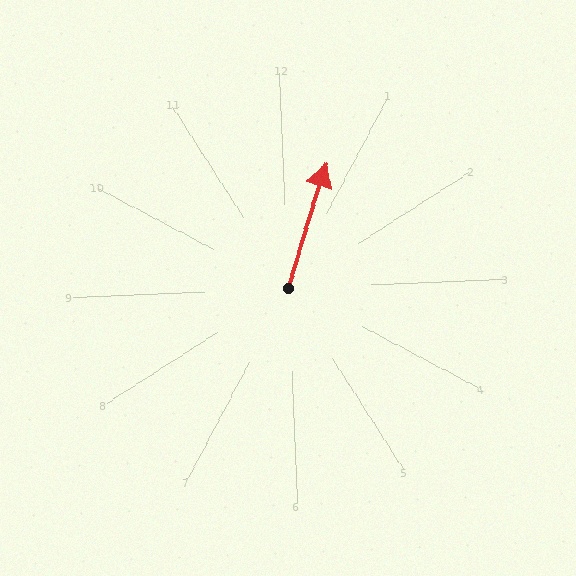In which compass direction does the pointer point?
North.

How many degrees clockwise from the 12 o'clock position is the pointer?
Approximately 19 degrees.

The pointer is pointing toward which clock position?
Roughly 1 o'clock.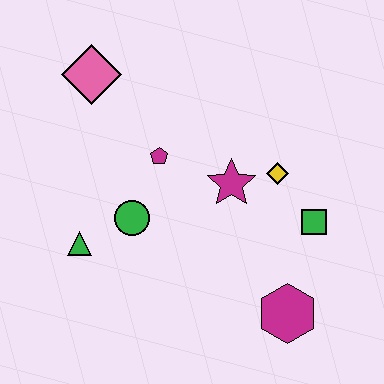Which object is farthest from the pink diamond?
The magenta hexagon is farthest from the pink diamond.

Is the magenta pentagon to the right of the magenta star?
No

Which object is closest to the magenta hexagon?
The green square is closest to the magenta hexagon.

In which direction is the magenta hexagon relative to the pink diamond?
The magenta hexagon is below the pink diamond.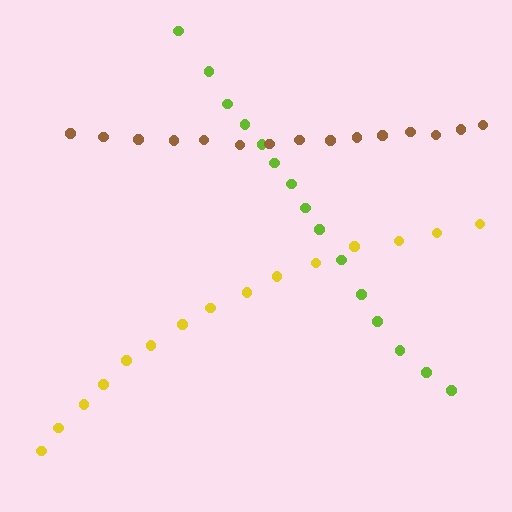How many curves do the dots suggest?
There are 3 distinct paths.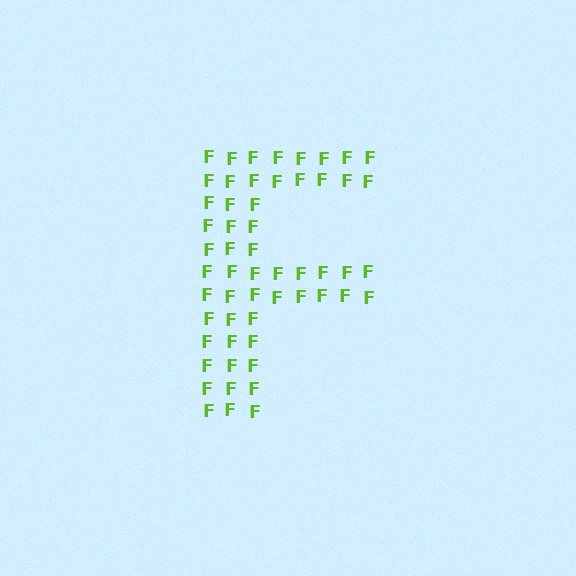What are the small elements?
The small elements are letter F's.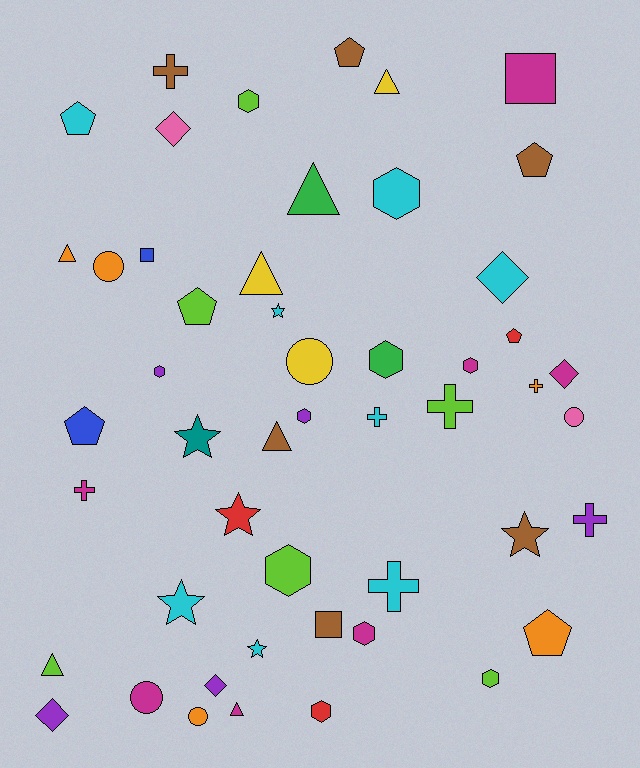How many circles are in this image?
There are 5 circles.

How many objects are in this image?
There are 50 objects.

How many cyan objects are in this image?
There are 8 cyan objects.